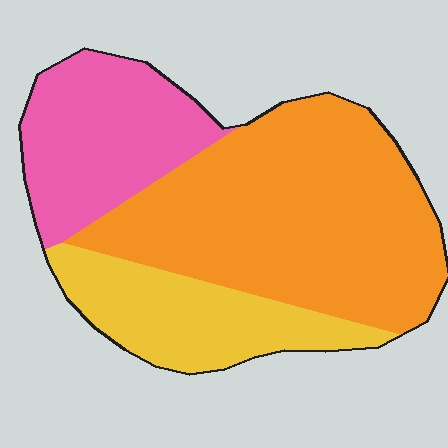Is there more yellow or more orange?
Orange.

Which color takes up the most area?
Orange, at roughly 55%.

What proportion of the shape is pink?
Pink takes up less than a quarter of the shape.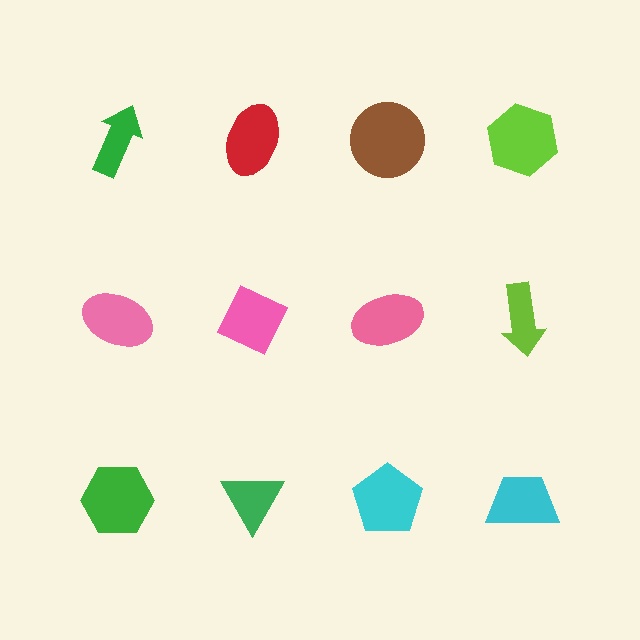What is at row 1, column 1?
A green arrow.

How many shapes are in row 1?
4 shapes.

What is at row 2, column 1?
A pink ellipse.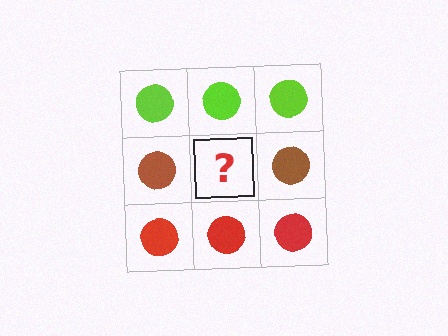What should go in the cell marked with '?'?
The missing cell should contain a brown circle.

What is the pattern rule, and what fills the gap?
The rule is that each row has a consistent color. The gap should be filled with a brown circle.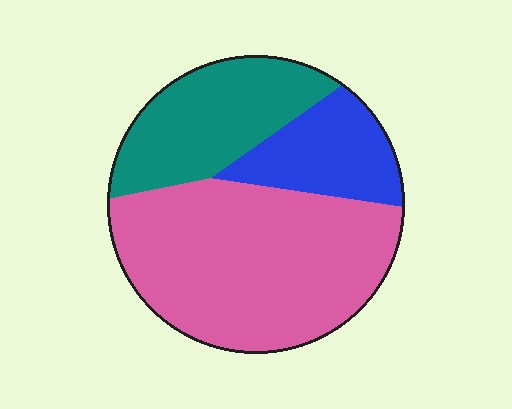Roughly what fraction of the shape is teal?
Teal covers 26% of the shape.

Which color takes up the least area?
Blue, at roughly 20%.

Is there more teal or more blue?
Teal.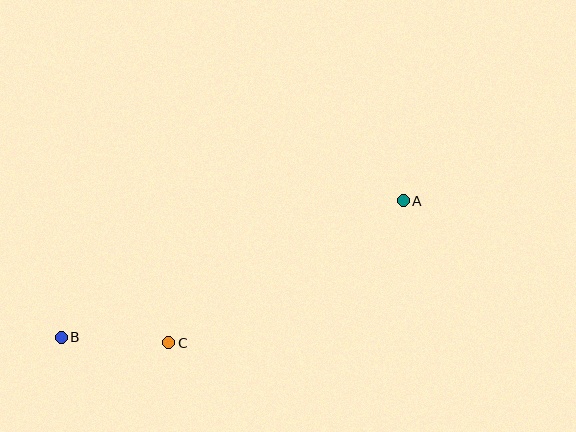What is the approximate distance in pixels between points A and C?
The distance between A and C is approximately 274 pixels.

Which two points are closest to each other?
Points B and C are closest to each other.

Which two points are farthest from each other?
Points A and B are farthest from each other.